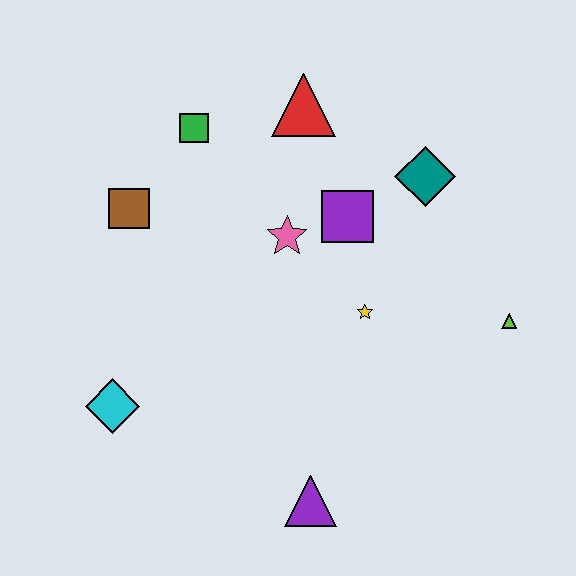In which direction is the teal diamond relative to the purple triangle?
The teal diamond is above the purple triangle.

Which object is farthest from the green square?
The purple triangle is farthest from the green square.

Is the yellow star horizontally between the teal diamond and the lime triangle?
No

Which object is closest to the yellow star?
The purple square is closest to the yellow star.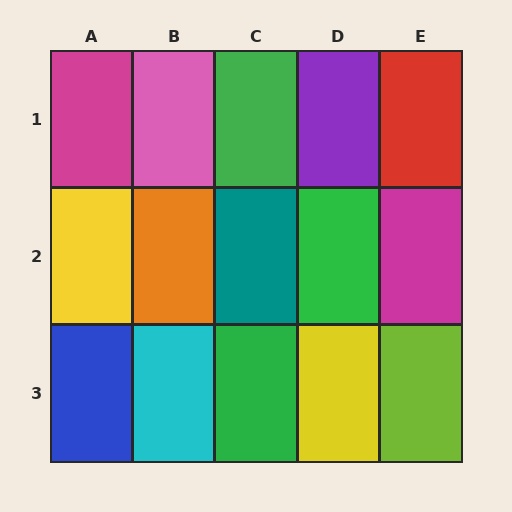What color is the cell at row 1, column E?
Red.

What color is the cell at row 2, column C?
Teal.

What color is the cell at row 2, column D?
Green.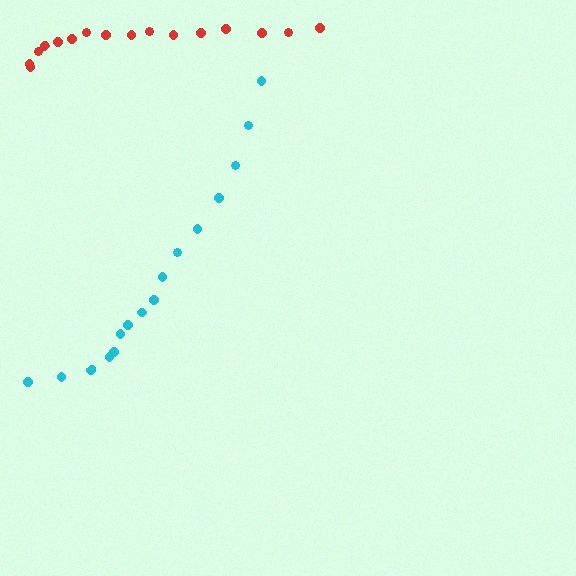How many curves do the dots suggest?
There are 2 distinct paths.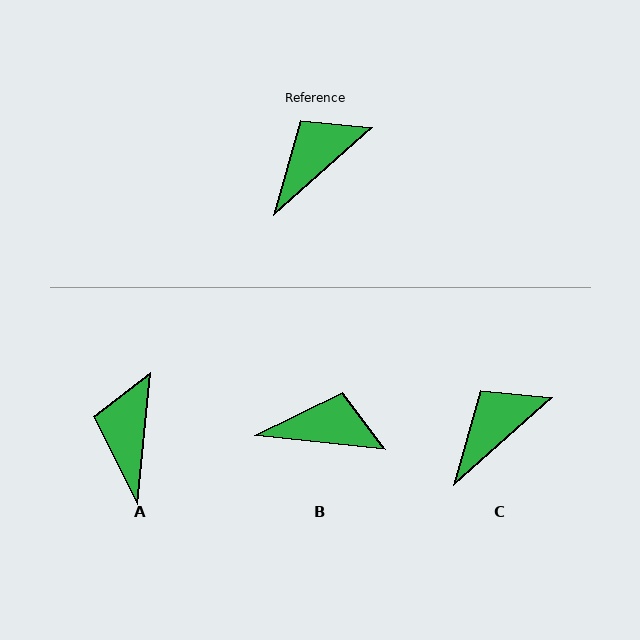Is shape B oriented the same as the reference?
No, it is off by about 48 degrees.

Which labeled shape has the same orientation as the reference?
C.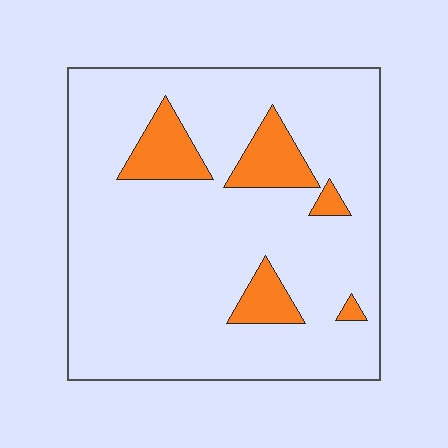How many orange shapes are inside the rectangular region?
5.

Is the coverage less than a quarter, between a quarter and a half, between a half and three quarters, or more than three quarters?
Less than a quarter.